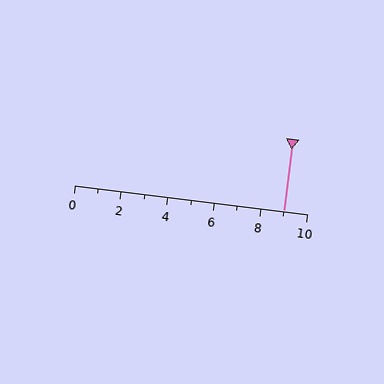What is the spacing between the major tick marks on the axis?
The major ticks are spaced 2 apart.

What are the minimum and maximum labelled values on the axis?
The axis runs from 0 to 10.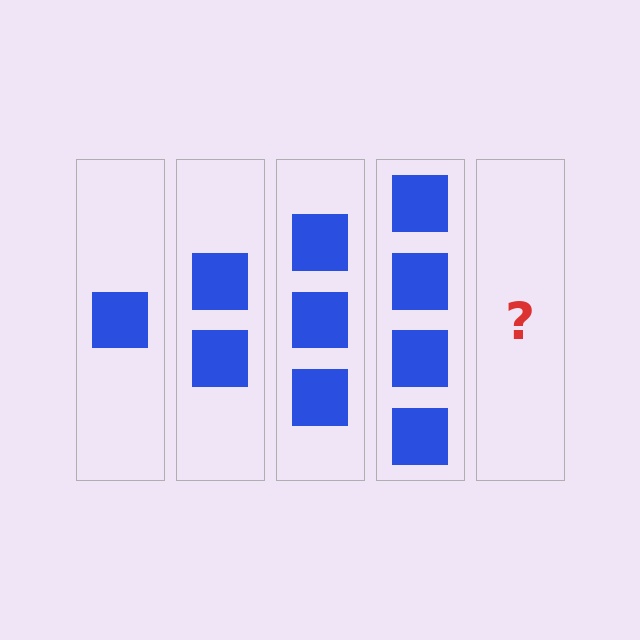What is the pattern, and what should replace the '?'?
The pattern is that each step adds one more square. The '?' should be 5 squares.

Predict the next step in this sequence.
The next step is 5 squares.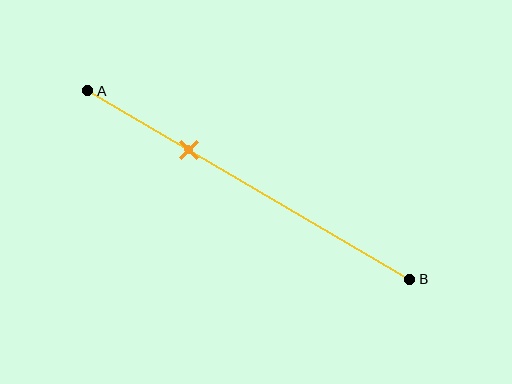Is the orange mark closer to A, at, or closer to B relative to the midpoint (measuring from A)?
The orange mark is closer to point A than the midpoint of segment AB.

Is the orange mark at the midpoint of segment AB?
No, the mark is at about 30% from A, not at the 50% midpoint.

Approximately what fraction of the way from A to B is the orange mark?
The orange mark is approximately 30% of the way from A to B.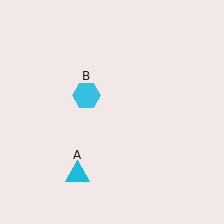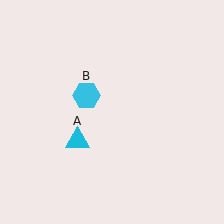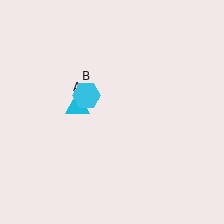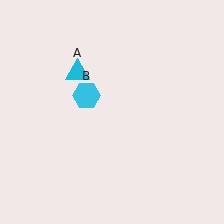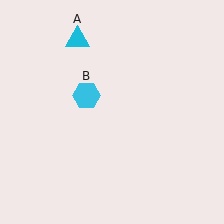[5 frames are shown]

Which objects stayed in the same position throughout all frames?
Cyan hexagon (object B) remained stationary.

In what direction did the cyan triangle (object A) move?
The cyan triangle (object A) moved up.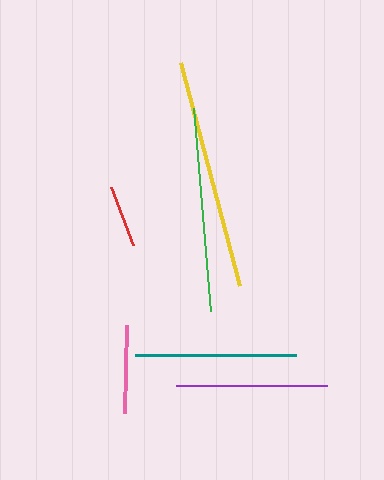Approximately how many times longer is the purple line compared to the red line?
The purple line is approximately 2.4 times the length of the red line.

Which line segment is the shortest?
The red line is the shortest at approximately 62 pixels.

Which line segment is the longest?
The yellow line is the longest at approximately 230 pixels.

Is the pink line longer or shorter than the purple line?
The purple line is longer than the pink line.